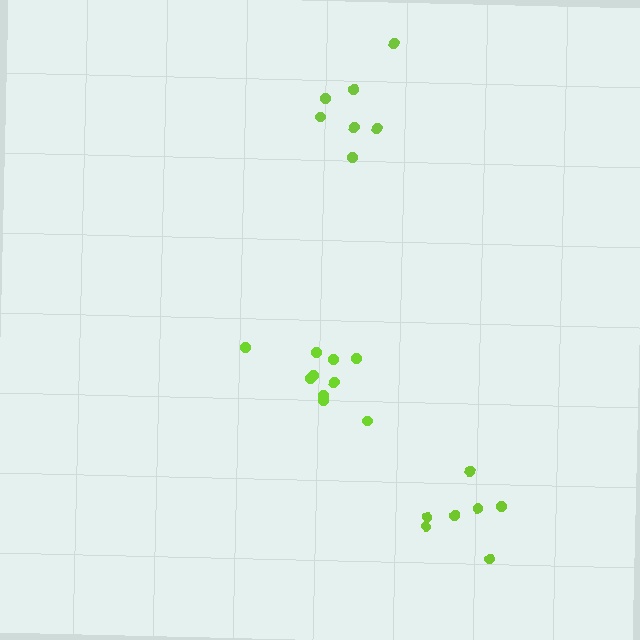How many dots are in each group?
Group 1: 10 dots, Group 2: 7 dots, Group 3: 7 dots (24 total).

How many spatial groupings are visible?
There are 3 spatial groupings.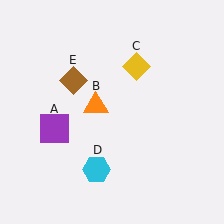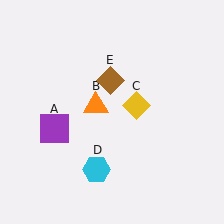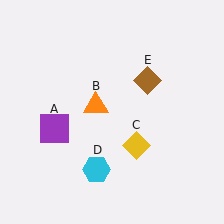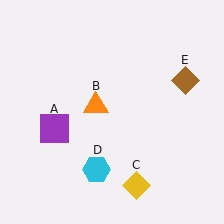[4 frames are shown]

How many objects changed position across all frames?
2 objects changed position: yellow diamond (object C), brown diamond (object E).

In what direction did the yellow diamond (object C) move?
The yellow diamond (object C) moved down.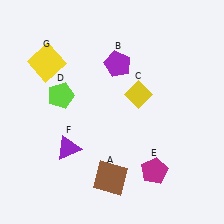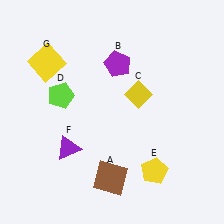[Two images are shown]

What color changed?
The pentagon (E) changed from magenta in Image 1 to yellow in Image 2.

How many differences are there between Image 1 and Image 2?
There is 1 difference between the two images.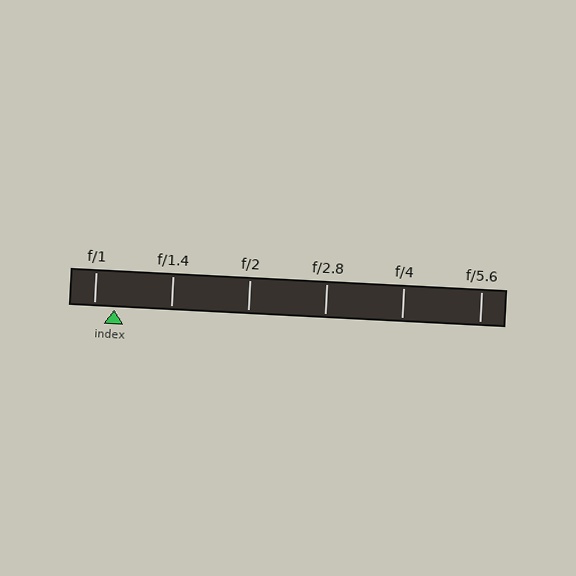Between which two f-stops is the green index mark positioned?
The index mark is between f/1 and f/1.4.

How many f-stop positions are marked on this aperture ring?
There are 6 f-stop positions marked.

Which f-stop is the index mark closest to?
The index mark is closest to f/1.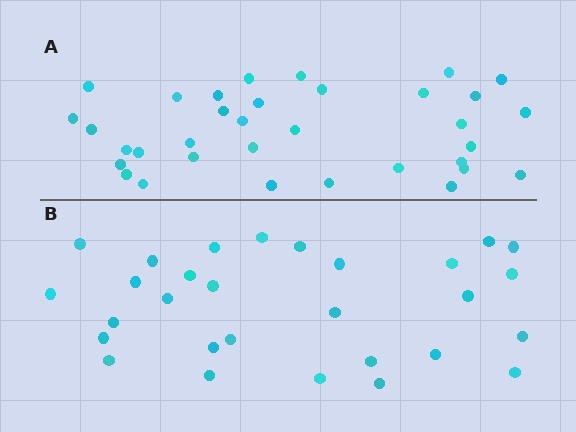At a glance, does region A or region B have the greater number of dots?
Region A (the top region) has more dots.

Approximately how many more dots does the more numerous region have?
Region A has about 5 more dots than region B.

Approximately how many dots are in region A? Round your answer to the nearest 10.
About 30 dots. (The exact count is 34, which rounds to 30.)